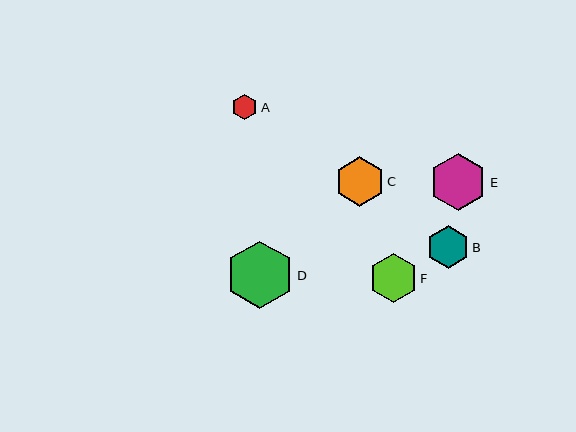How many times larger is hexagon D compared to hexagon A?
Hexagon D is approximately 2.6 times the size of hexagon A.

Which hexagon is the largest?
Hexagon D is the largest with a size of approximately 68 pixels.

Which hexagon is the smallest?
Hexagon A is the smallest with a size of approximately 26 pixels.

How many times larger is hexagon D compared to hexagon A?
Hexagon D is approximately 2.6 times the size of hexagon A.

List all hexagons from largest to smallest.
From largest to smallest: D, E, C, F, B, A.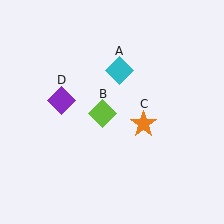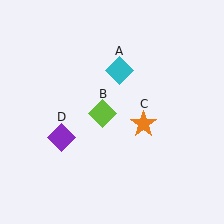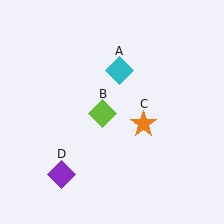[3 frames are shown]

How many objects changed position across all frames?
1 object changed position: purple diamond (object D).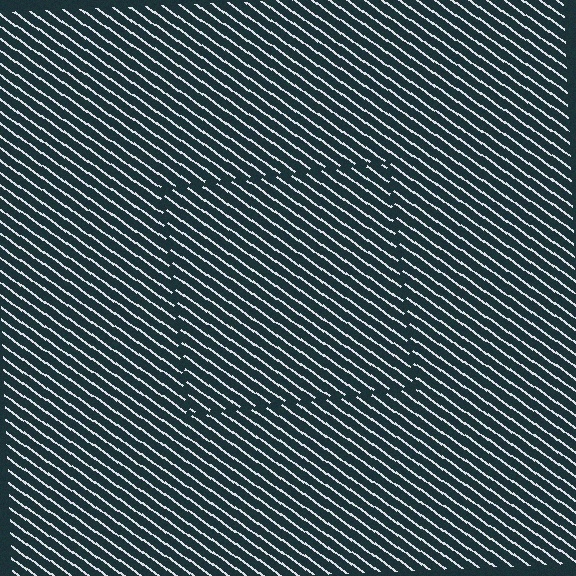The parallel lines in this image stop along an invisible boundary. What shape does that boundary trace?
An illusory square. The interior of the shape contains the same grating, shifted by half a period — the contour is defined by the phase discontinuity where line-ends from the inner and outer gratings abut.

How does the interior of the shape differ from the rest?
The interior of the shape contains the same grating, shifted by half a period — the contour is defined by the phase discontinuity where line-ends from the inner and outer gratings abut.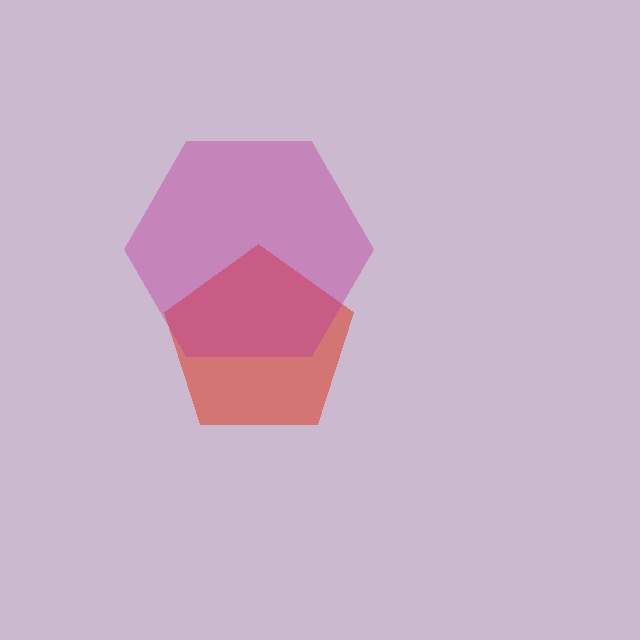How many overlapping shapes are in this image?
There are 2 overlapping shapes in the image.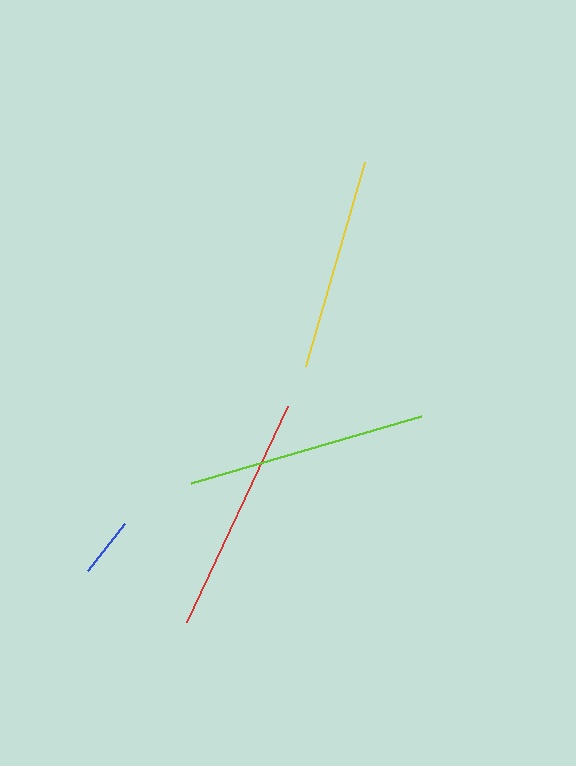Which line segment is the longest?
The lime line is the longest at approximately 240 pixels.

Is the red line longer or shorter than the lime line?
The lime line is longer than the red line.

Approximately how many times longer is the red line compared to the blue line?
The red line is approximately 4.0 times the length of the blue line.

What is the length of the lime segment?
The lime segment is approximately 240 pixels long.